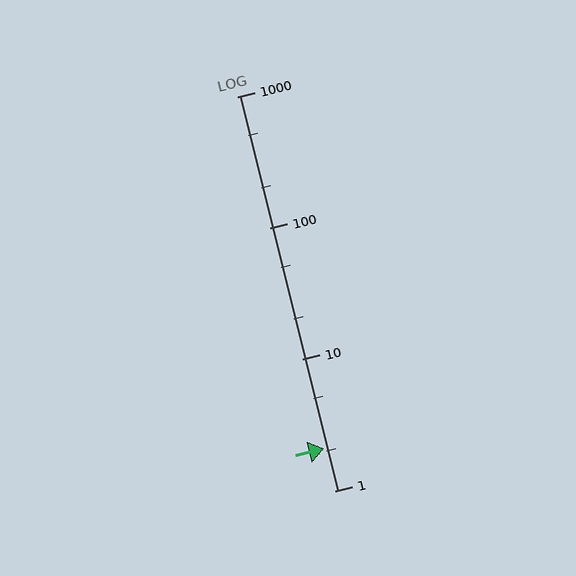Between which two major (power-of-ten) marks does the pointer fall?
The pointer is between 1 and 10.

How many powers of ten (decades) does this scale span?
The scale spans 3 decades, from 1 to 1000.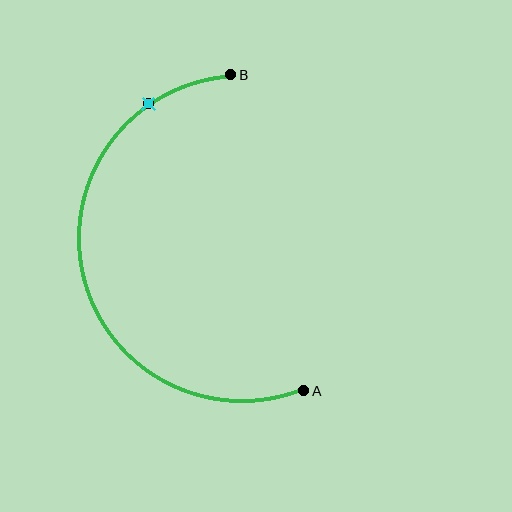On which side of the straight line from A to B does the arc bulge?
The arc bulges to the left of the straight line connecting A and B.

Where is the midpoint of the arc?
The arc midpoint is the point on the curve farthest from the straight line joining A and B. It sits to the left of that line.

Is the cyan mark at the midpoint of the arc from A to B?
No. The cyan mark lies on the arc but is closer to endpoint B. The arc midpoint would be at the point on the curve equidistant along the arc from both A and B.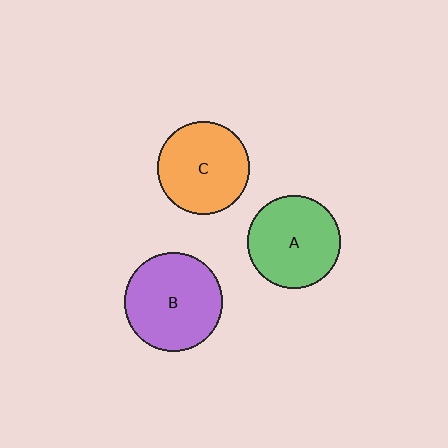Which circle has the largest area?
Circle B (purple).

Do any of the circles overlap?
No, none of the circles overlap.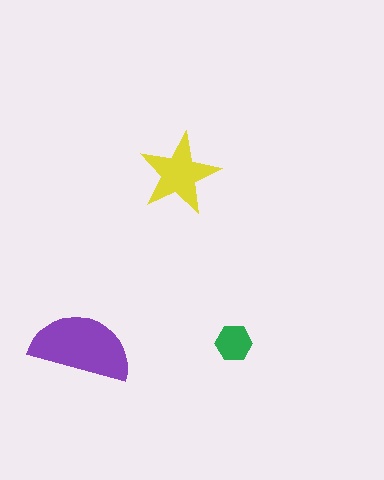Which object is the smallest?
The green hexagon.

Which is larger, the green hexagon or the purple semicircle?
The purple semicircle.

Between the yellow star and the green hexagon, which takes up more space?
The yellow star.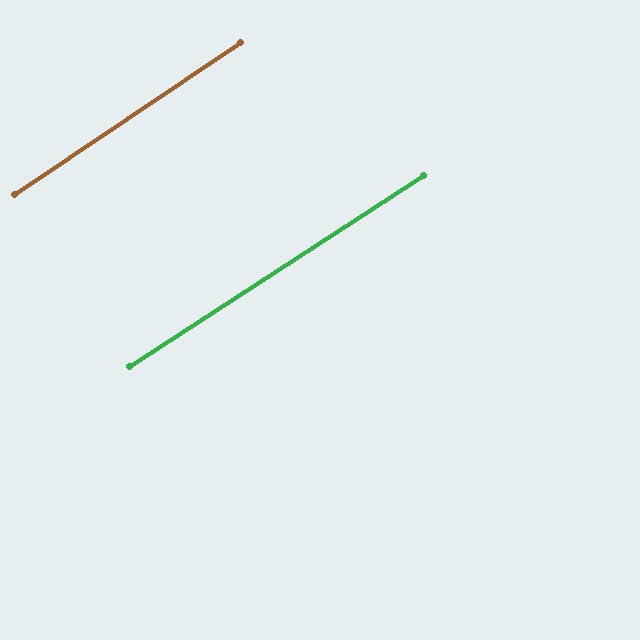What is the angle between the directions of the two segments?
Approximately 1 degree.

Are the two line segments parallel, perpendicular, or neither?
Parallel — their directions differ by only 0.6°.